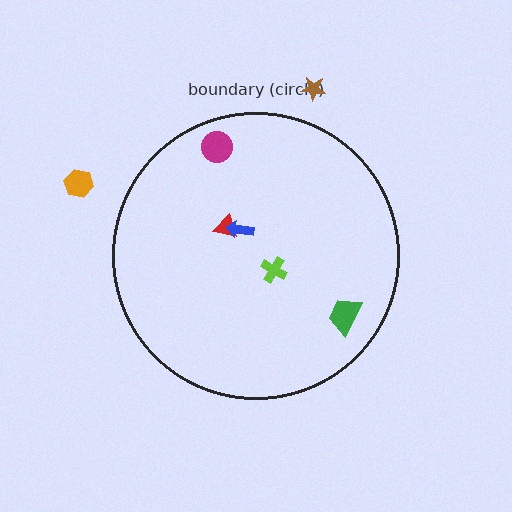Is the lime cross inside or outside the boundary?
Inside.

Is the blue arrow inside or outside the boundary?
Inside.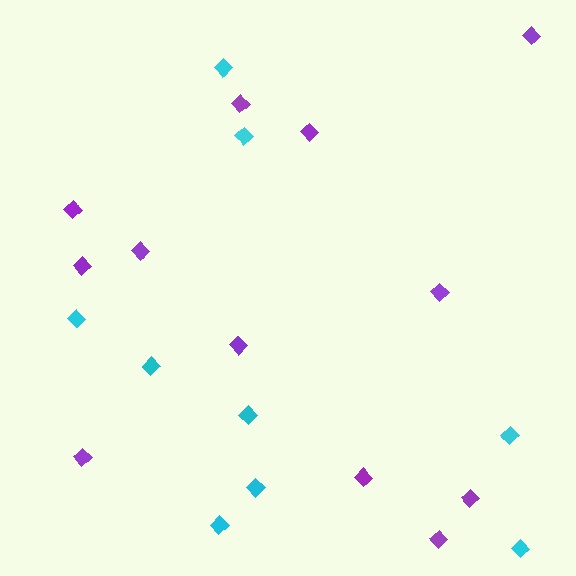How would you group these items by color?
There are 2 groups: one group of cyan diamonds (9) and one group of purple diamonds (12).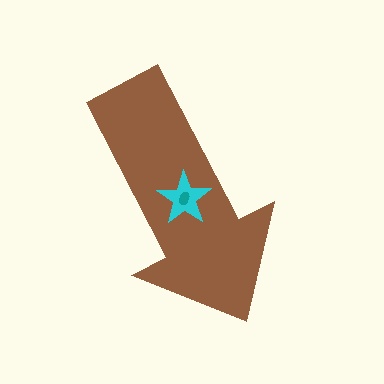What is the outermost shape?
The brown arrow.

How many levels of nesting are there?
3.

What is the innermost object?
The teal ellipse.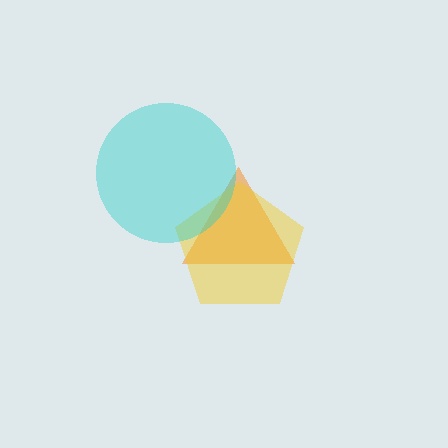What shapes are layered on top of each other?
The layered shapes are: an orange triangle, a yellow pentagon, a cyan circle.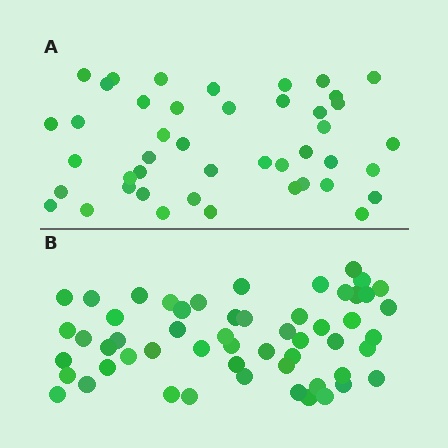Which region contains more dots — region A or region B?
Region B (the bottom region) has more dots.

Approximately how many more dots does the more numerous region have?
Region B has roughly 12 or so more dots than region A.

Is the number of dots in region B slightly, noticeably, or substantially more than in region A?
Region B has noticeably more, but not dramatically so. The ratio is roughly 1.2 to 1.